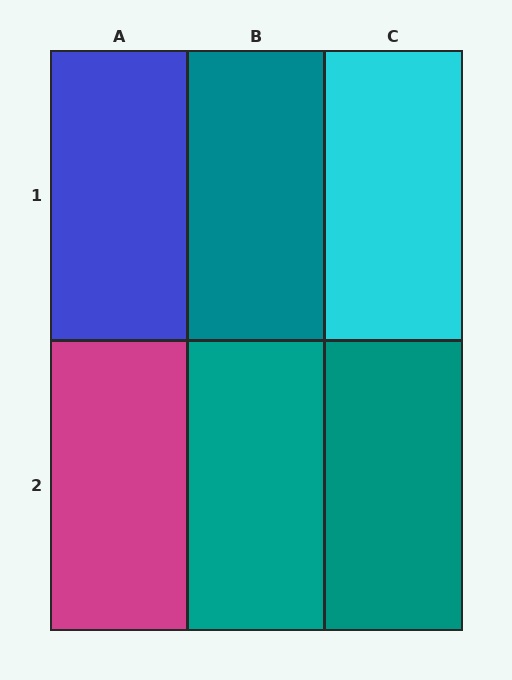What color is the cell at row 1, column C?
Cyan.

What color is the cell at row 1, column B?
Teal.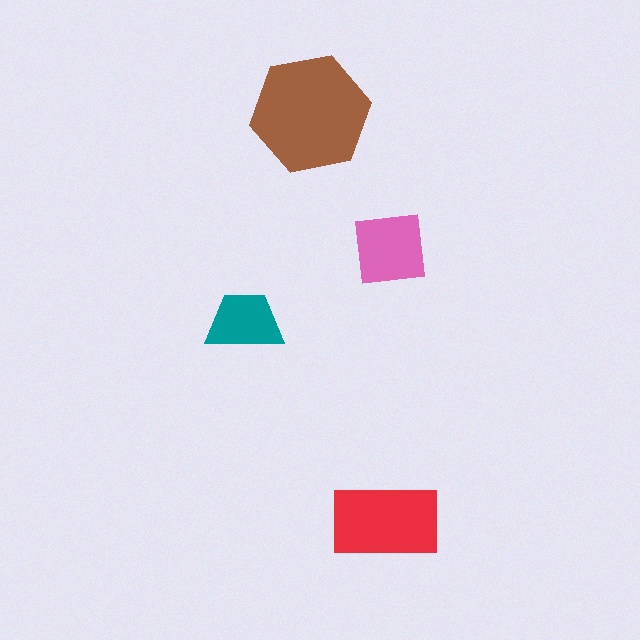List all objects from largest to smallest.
The brown hexagon, the red rectangle, the pink square, the teal trapezoid.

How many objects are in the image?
There are 4 objects in the image.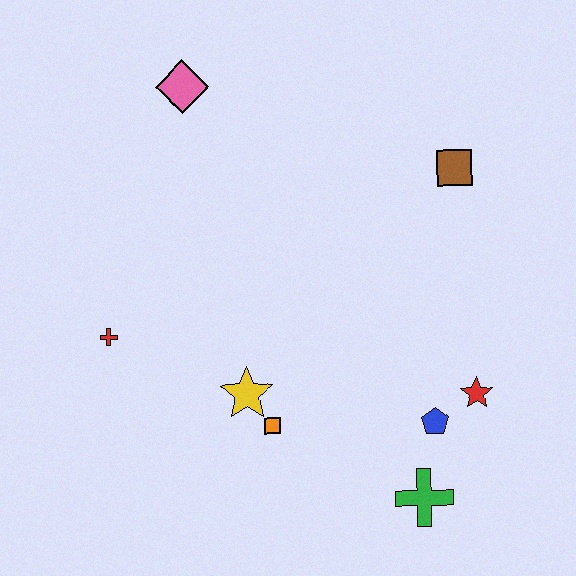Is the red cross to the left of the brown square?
Yes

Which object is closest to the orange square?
The yellow star is closest to the orange square.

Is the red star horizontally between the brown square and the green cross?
No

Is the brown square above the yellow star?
Yes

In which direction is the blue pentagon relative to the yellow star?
The blue pentagon is to the right of the yellow star.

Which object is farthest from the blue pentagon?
The pink diamond is farthest from the blue pentagon.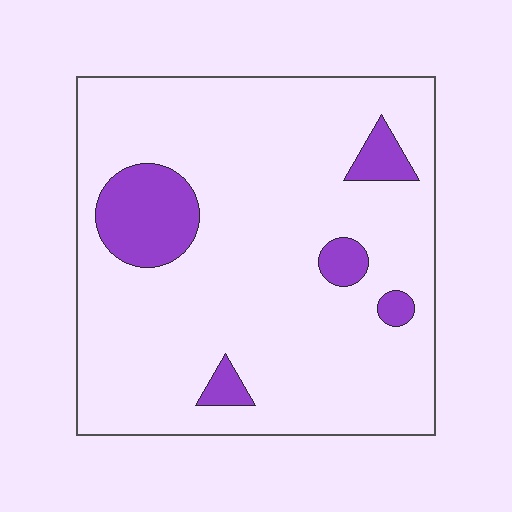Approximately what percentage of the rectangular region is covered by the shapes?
Approximately 10%.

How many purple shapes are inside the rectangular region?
5.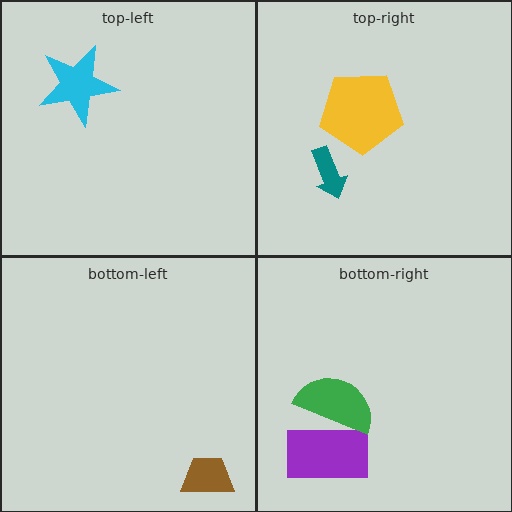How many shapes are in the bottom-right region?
2.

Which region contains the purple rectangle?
The bottom-right region.